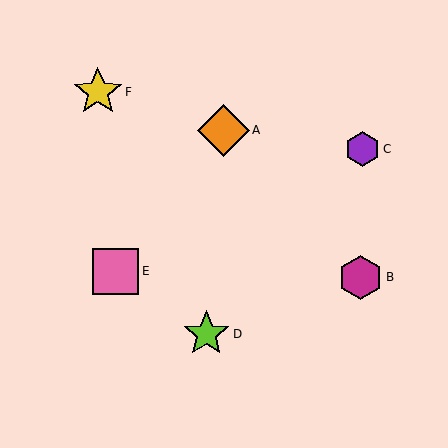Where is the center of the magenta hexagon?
The center of the magenta hexagon is at (360, 278).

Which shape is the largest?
The orange diamond (labeled A) is the largest.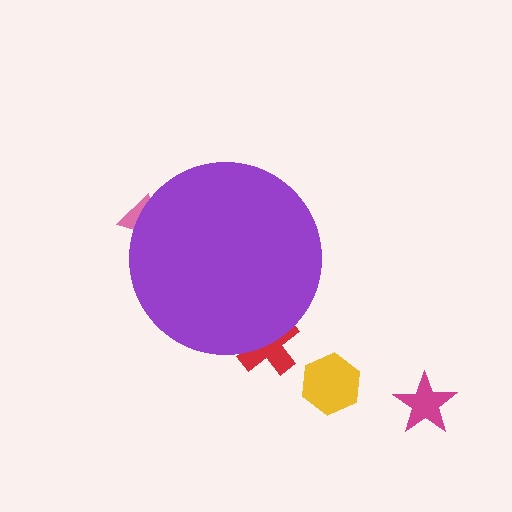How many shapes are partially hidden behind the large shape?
2 shapes are partially hidden.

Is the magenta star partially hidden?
No, the magenta star is fully visible.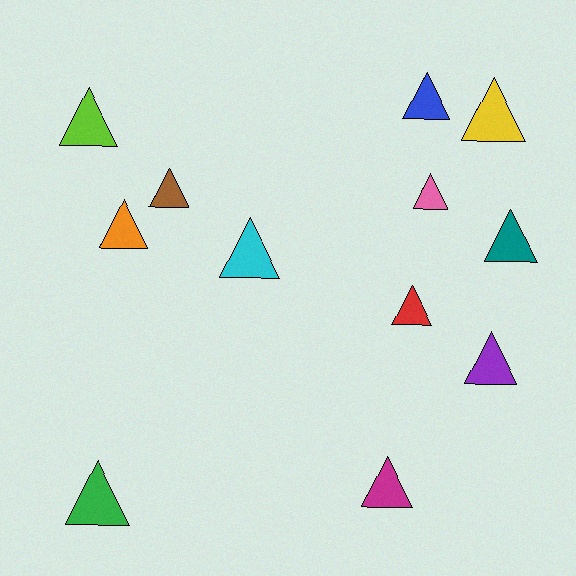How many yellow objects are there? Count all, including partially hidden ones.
There is 1 yellow object.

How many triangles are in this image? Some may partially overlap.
There are 12 triangles.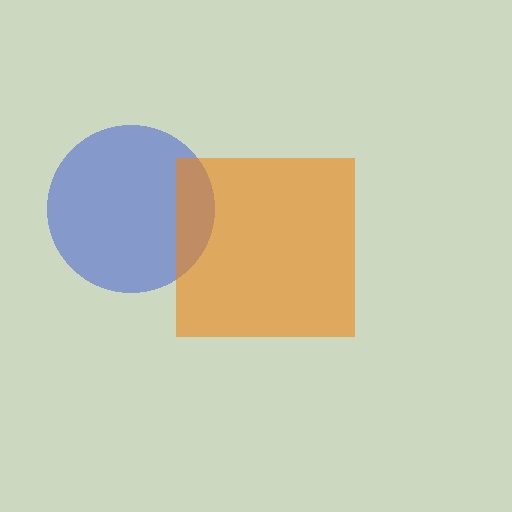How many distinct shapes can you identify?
There are 2 distinct shapes: a blue circle, an orange square.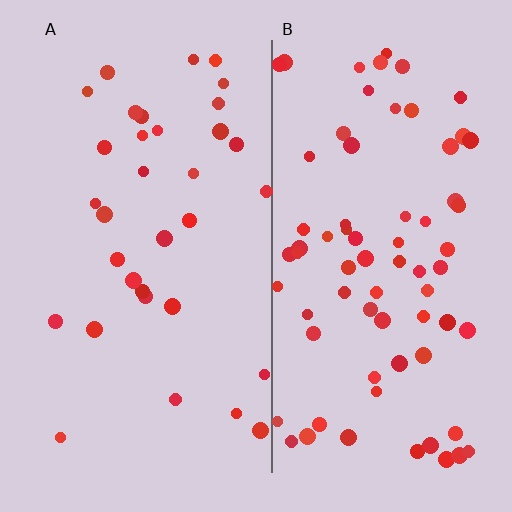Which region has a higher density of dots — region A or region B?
B (the right).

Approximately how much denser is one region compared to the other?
Approximately 2.2× — region B over region A.